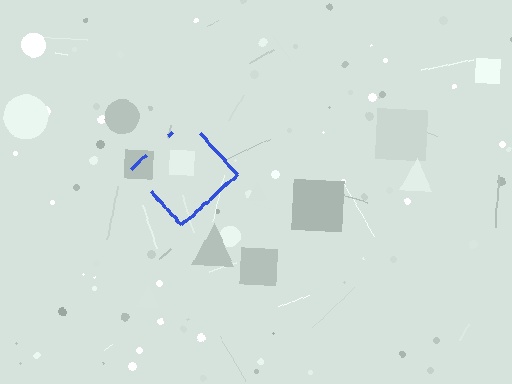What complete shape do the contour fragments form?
The contour fragments form a diamond.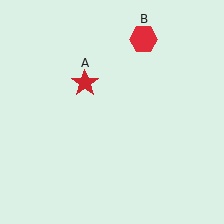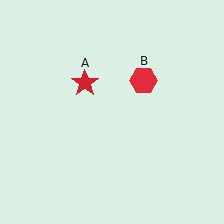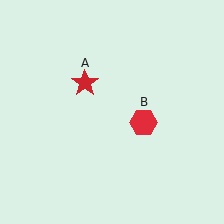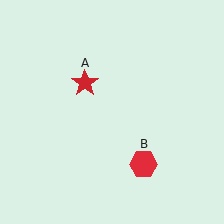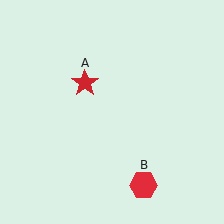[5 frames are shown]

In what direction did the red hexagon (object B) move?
The red hexagon (object B) moved down.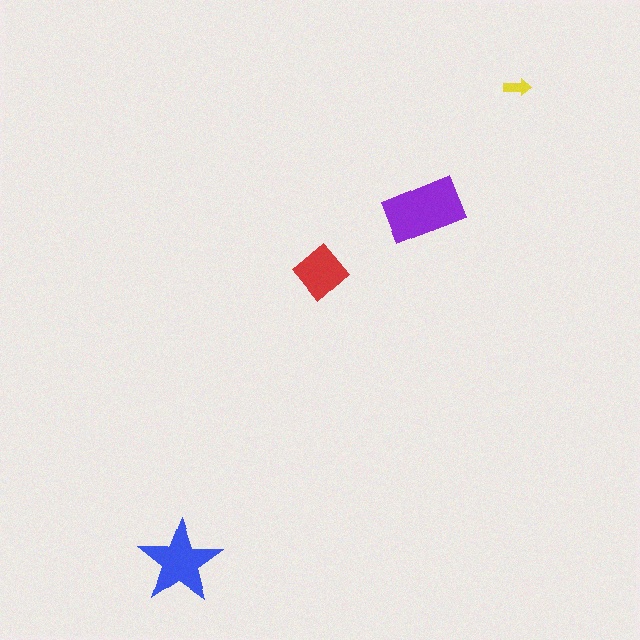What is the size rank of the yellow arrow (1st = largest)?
4th.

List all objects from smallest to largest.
The yellow arrow, the red diamond, the blue star, the purple rectangle.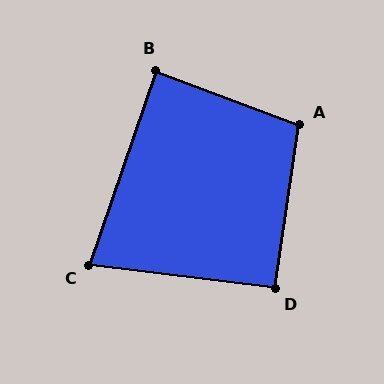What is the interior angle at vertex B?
Approximately 88 degrees (approximately right).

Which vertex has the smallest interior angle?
C, at approximately 78 degrees.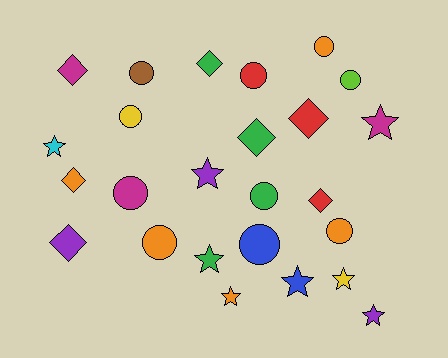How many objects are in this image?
There are 25 objects.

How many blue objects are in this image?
There are 2 blue objects.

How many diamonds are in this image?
There are 7 diamonds.